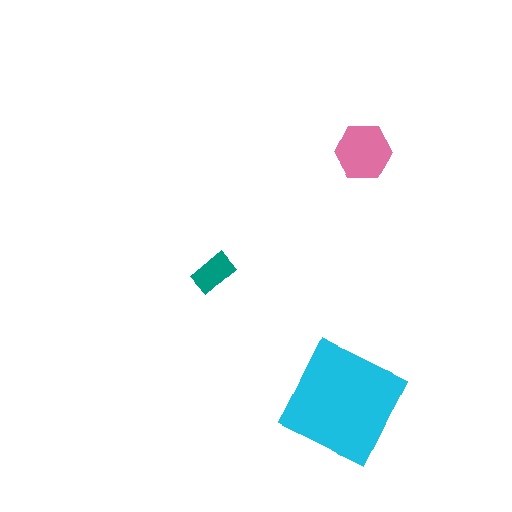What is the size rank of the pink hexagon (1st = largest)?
2nd.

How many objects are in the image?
There are 3 objects in the image.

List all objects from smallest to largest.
The teal rectangle, the pink hexagon, the cyan square.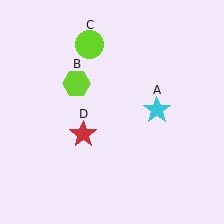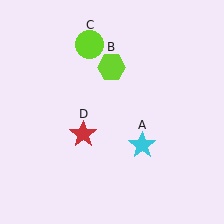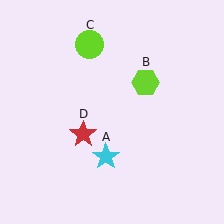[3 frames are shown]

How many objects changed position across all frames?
2 objects changed position: cyan star (object A), lime hexagon (object B).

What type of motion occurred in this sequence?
The cyan star (object A), lime hexagon (object B) rotated clockwise around the center of the scene.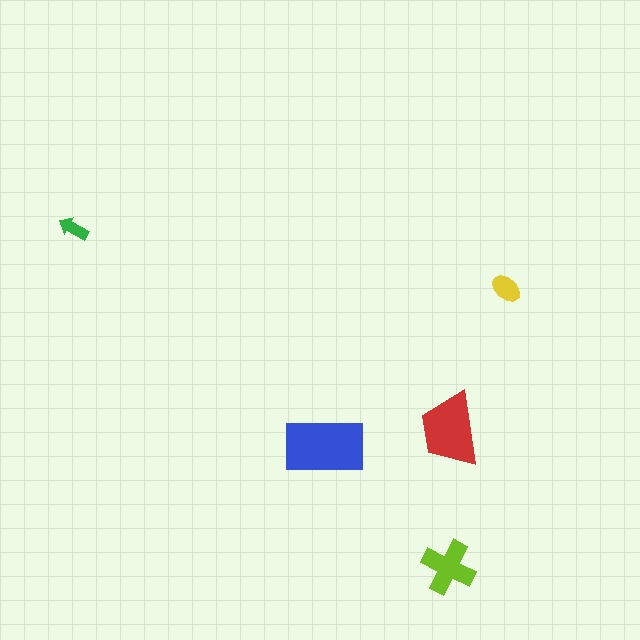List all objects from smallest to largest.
The green arrow, the yellow ellipse, the lime cross, the red trapezoid, the blue rectangle.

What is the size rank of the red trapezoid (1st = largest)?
2nd.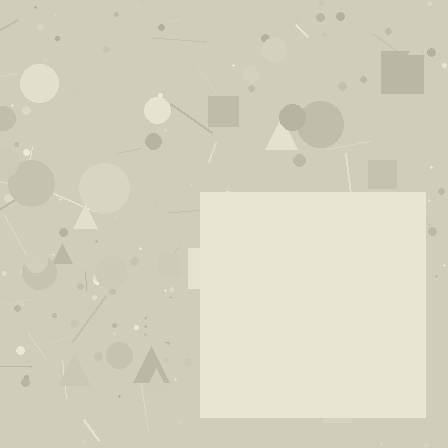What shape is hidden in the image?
A square is hidden in the image.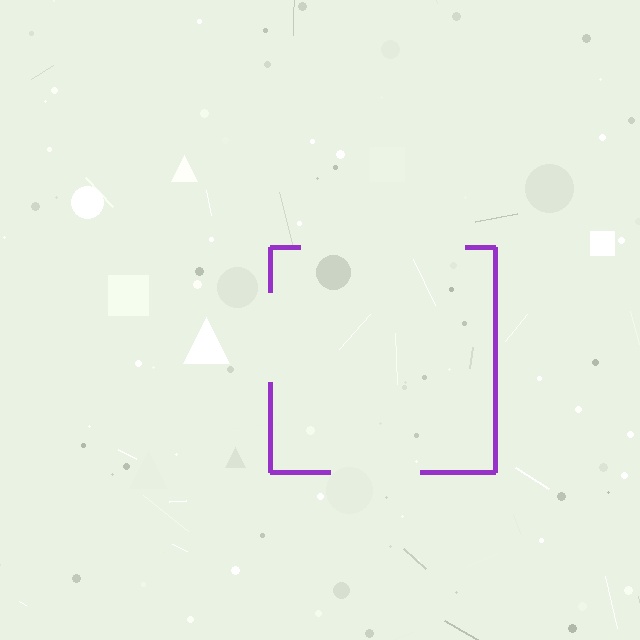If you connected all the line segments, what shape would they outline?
They would outline a square.